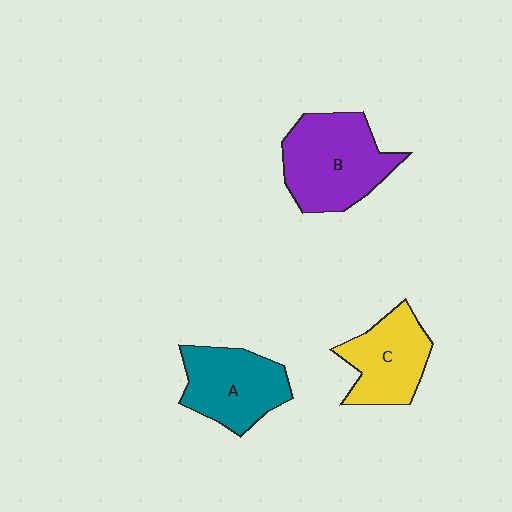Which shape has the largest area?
Shape B (purple).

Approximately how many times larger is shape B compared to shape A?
Approximately 1.2 times.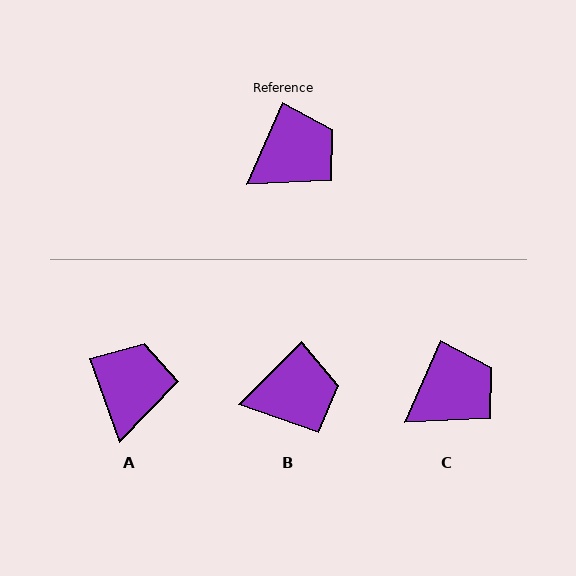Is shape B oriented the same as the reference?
No, it is off by about 22 degrees.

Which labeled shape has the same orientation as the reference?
C.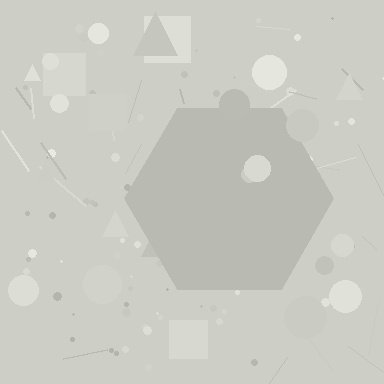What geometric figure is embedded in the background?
A hexagon is embedded in the background.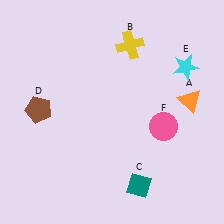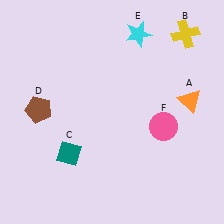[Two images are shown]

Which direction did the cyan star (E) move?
The cyan star (E) moved left.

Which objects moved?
The objects that moved are: the yellow cross (B), the teal diamond (C), the cyan star (E).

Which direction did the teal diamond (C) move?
The teal diamond (C) moved left.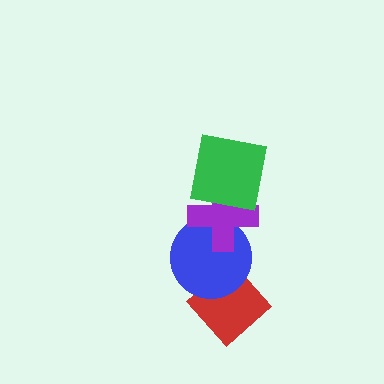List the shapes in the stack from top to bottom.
From top to bottom: the green square, the purple cross, the blue circle, the red diamond.